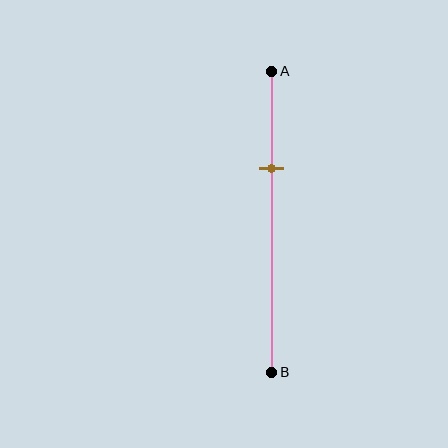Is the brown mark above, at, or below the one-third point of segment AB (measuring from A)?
The brown mark is approximately at the one-third point of segment AB.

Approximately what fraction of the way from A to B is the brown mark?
The brown mark is approximately 30% of the way from A to B.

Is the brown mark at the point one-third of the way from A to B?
Yes, the mark is approximately at the one-third point.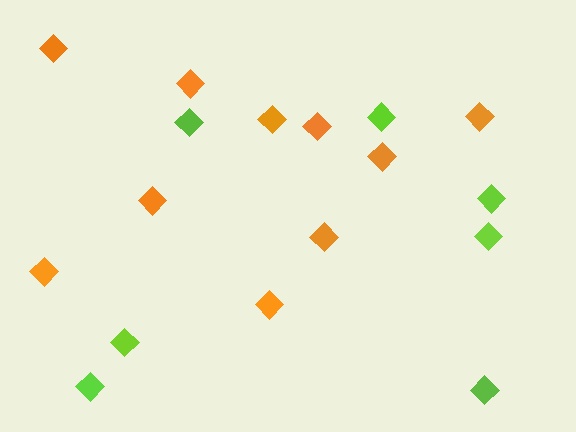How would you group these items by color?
There are 2 groups: one group of orange diamonds (10) and one group of lime diamonds (7).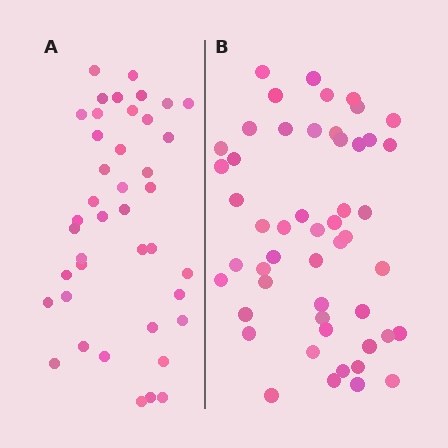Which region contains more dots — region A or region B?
Region B (the right region) has more dots.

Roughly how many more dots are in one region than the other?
Region B has roughly 10 or so more dots than region A.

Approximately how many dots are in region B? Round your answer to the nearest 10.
About 50 dots. (The exact count is 51, which rounds to 50.)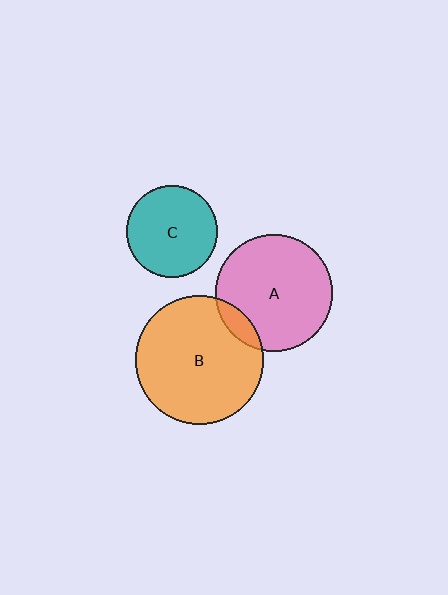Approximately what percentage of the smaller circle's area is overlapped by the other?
Approximately 10%.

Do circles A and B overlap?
Yes.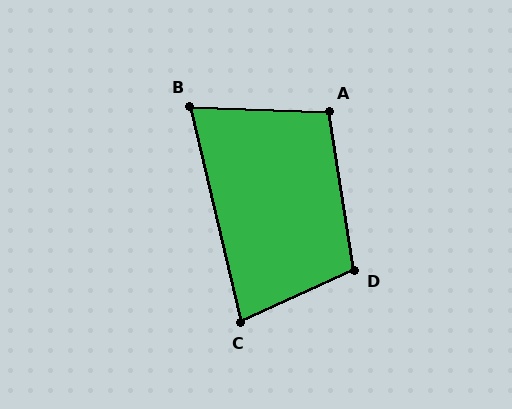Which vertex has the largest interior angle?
D, at approximately 105 degrees.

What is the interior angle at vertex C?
Approximately 79 degrees (acute).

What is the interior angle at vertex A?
Approximately 101 degrees (obtuse).